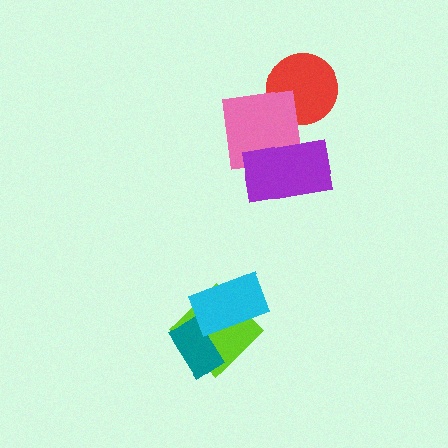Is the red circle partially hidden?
Yes, it is partially covered by another shape.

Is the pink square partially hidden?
Yes, it is partially covered by another shape.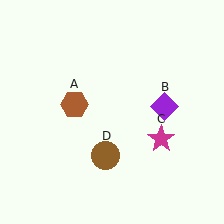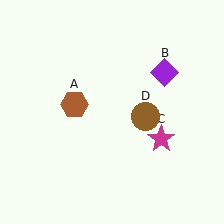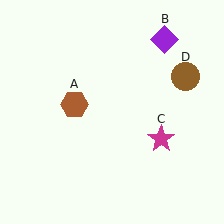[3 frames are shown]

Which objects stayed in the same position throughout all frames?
Brown hexagon (object A) and magenta star (object C) remained stationary.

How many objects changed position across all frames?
2 objects changed position: purple diamond (object B), brown circle (object D).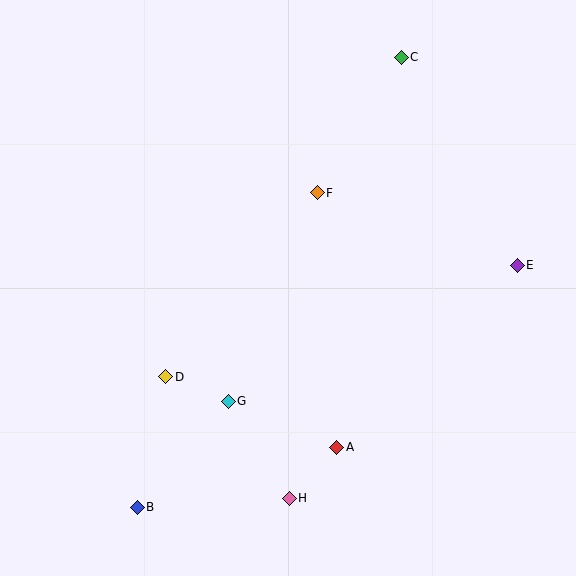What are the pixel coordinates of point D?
Point D is at (166, 377).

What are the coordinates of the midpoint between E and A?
The midpoint between E and A is at (427, 356).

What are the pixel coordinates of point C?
Point C is at (401, 57).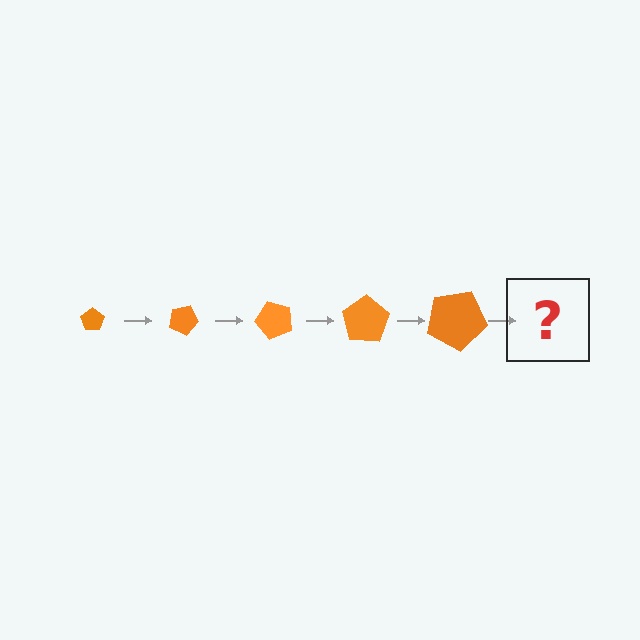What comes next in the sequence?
The next element should be a pentagon, larger than the previous one and rotated 125 degrees from the start.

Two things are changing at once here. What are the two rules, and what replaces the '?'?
The two rules are that the pentagon grows larger each step and it rotates 25 degrees each step. The '?' should be a pentagon, larger than the previous one and rotated 125 degrees from the start.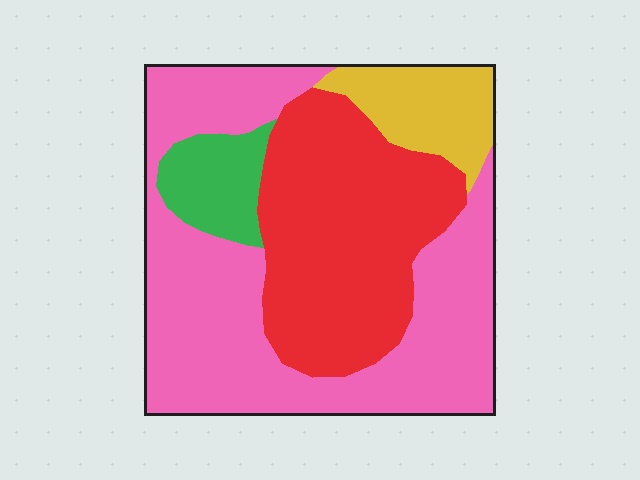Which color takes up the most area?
Pink, at roughly 50%.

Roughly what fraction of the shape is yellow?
Yellow covers about 10% of the shape.